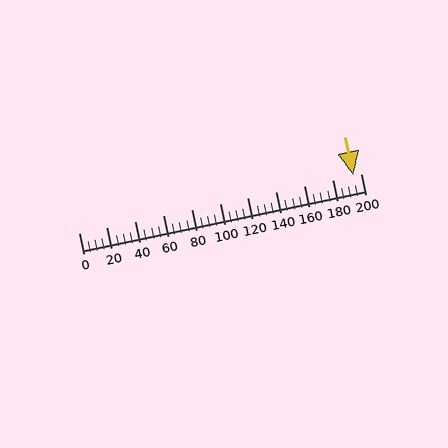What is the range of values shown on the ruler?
The ruler shows values from 0 to 200.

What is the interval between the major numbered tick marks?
The major tick marks are spaced 20 units apart.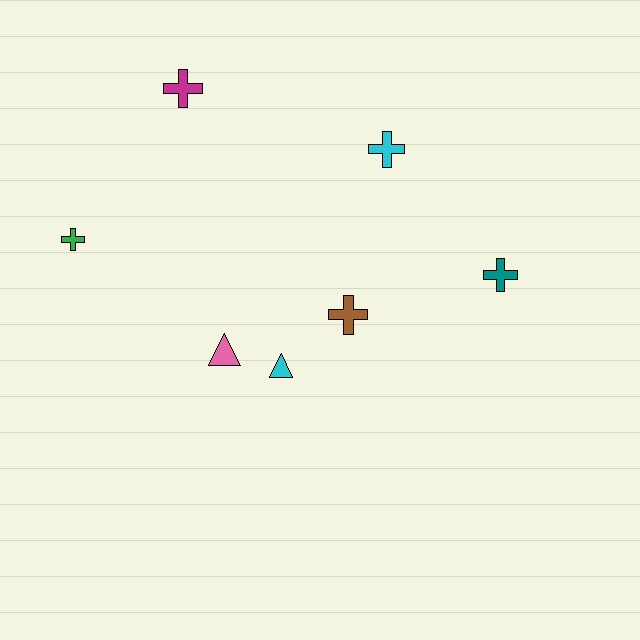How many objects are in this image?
There are 7 objects.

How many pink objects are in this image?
There is 1 pink object.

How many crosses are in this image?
There are 5 crosses.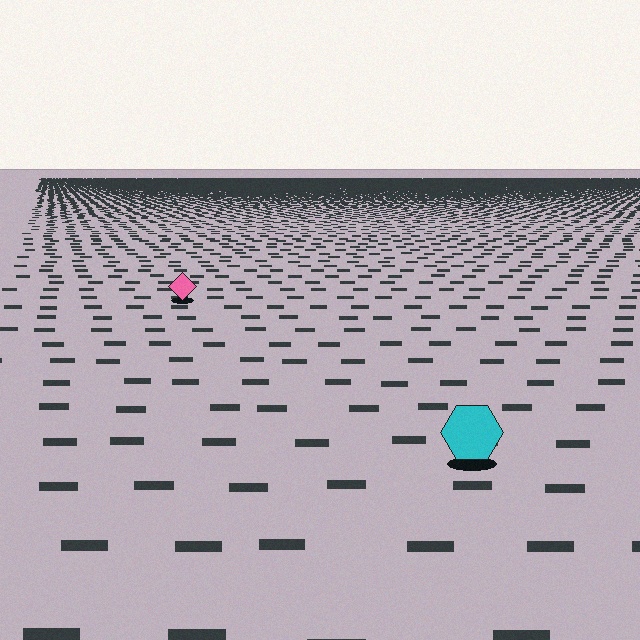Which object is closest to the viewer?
The cyan hexagon is closest. The texture marks near it are larger and more spread out.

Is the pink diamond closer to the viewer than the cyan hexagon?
No. The cyan hexagon is closer — you can tell from the texture gradient: the ground texture is coarser near it.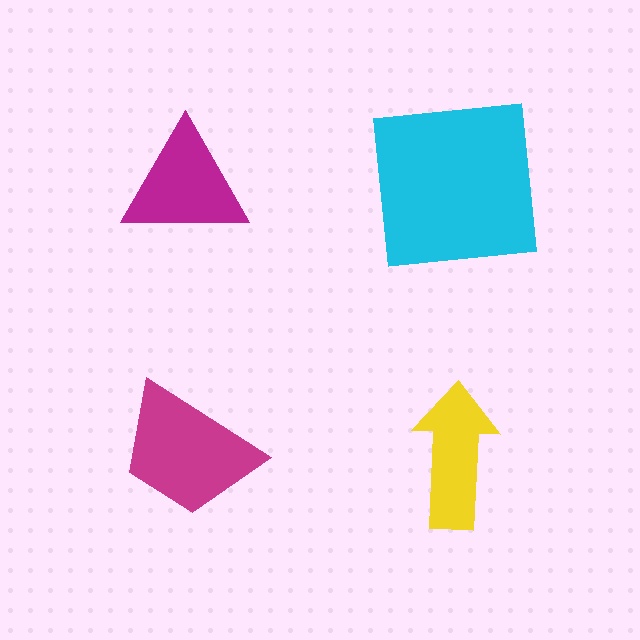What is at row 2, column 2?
A yellow arrow.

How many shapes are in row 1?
2 shapes.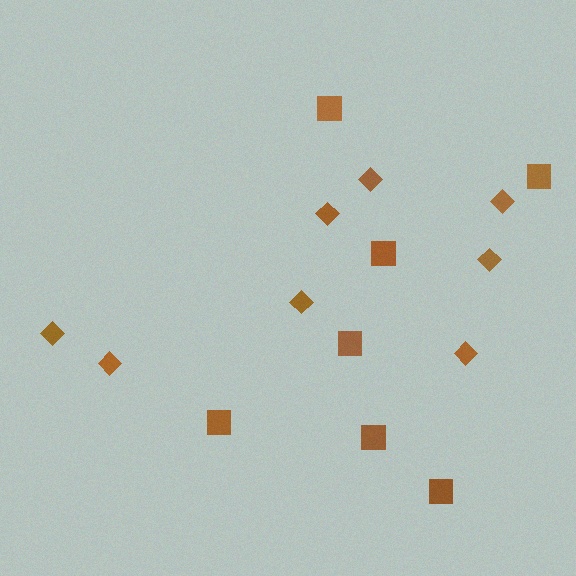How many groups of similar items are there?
There are 2 groups: one group of squares (7) and one group of diamonds (8).